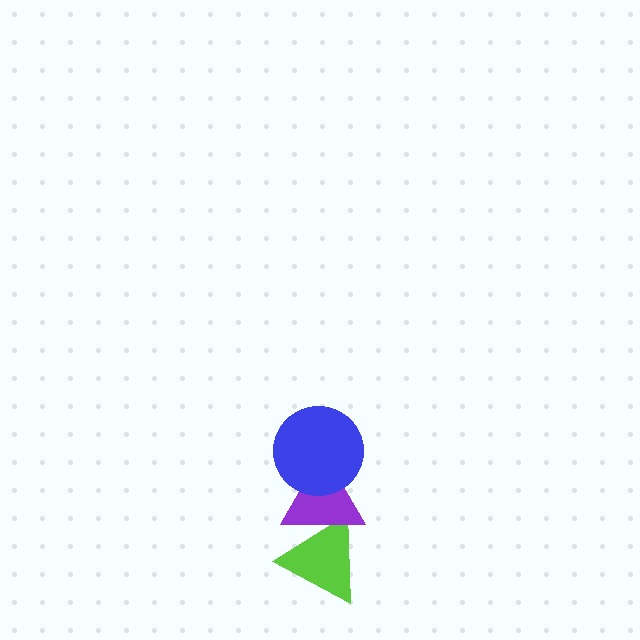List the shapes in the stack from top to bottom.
From top to bottom: the blue circle, the purple triangle, the lime triangle.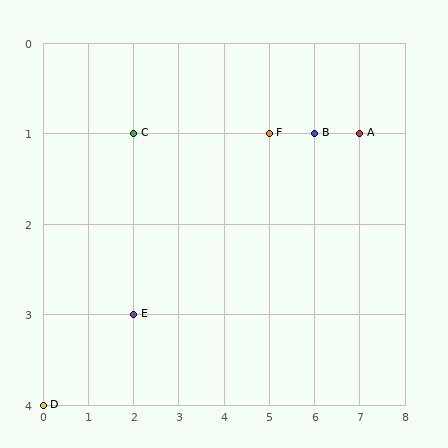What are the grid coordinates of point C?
Point C is at grid coordinates (2, 1).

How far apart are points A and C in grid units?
Points A and C are 5 columns apart.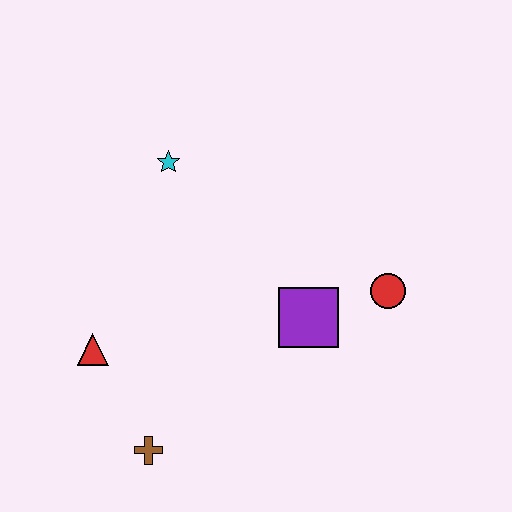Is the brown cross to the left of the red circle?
Yes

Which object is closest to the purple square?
The red circle is closest to the purple square.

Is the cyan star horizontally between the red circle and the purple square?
No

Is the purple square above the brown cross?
Yes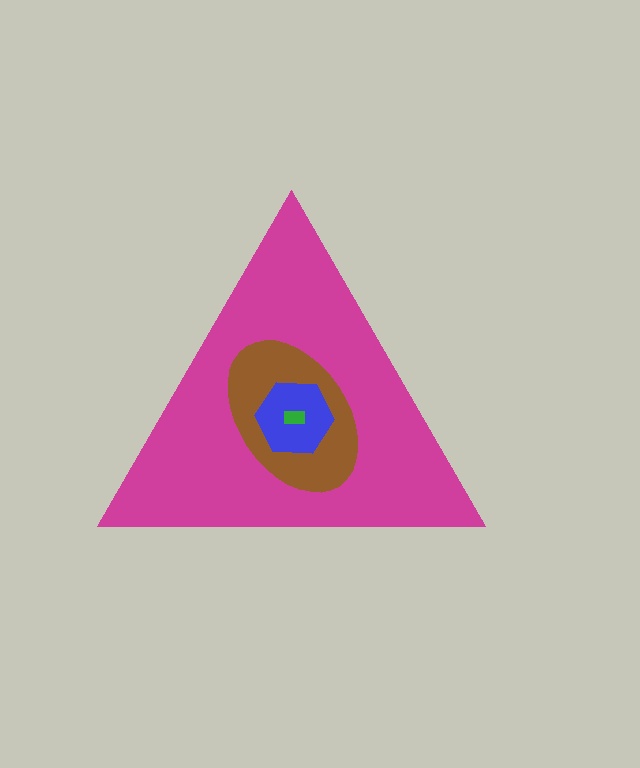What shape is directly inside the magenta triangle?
The brown ellipse.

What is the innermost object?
The green rectangle.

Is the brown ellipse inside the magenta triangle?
Yes.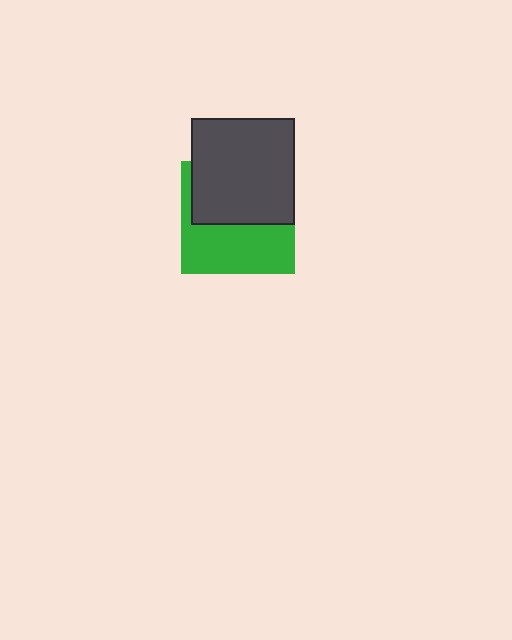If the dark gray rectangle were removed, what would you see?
You would see the complete green square.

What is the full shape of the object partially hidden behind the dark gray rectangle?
The partially hidden object is a green square.